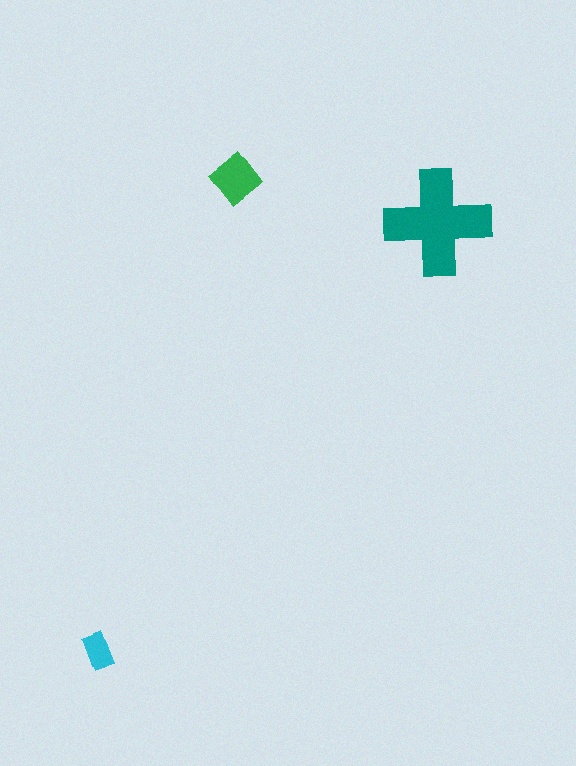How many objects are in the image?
There are 3 objects in the image.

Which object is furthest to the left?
The cyan rectangle is leftmost.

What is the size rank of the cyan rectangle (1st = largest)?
3rd.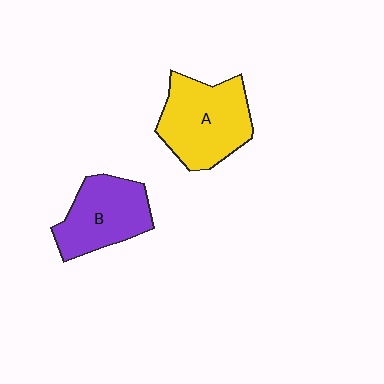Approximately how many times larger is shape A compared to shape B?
Approximately 1.2 times.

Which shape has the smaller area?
Shape B (purple).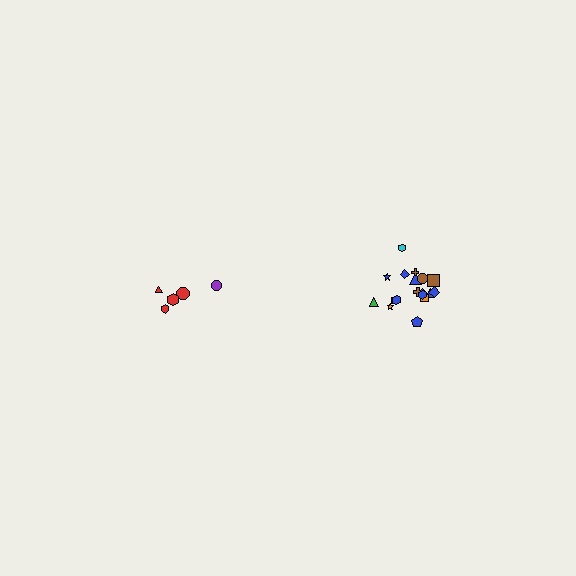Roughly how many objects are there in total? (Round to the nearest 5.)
Roughly 25 objects in total.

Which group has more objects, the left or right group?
The right group.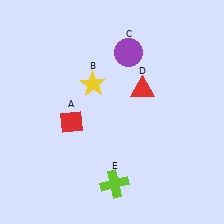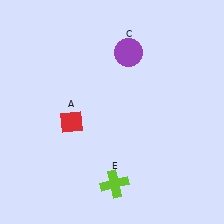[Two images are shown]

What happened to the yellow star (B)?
The yellow star (B) was removed in Image 2. It was in the top-left area of Image 1.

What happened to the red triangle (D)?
The red triangle (D) was removed in Image 2. It was in the top-right area of Image 1.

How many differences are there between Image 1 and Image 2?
There are 2 differences between the two images.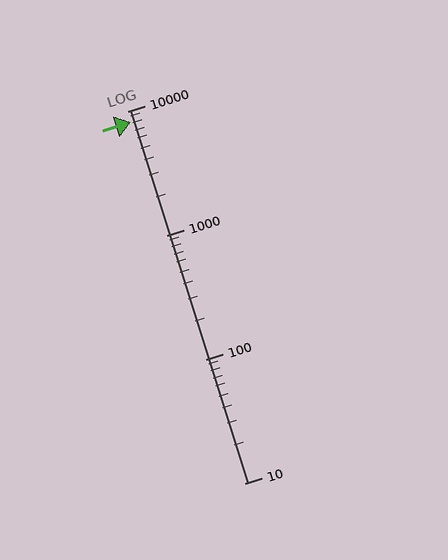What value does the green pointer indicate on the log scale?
The pointer indicates approximately 8200.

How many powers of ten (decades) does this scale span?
The scale spans 3 decades, from 10 to 10000.